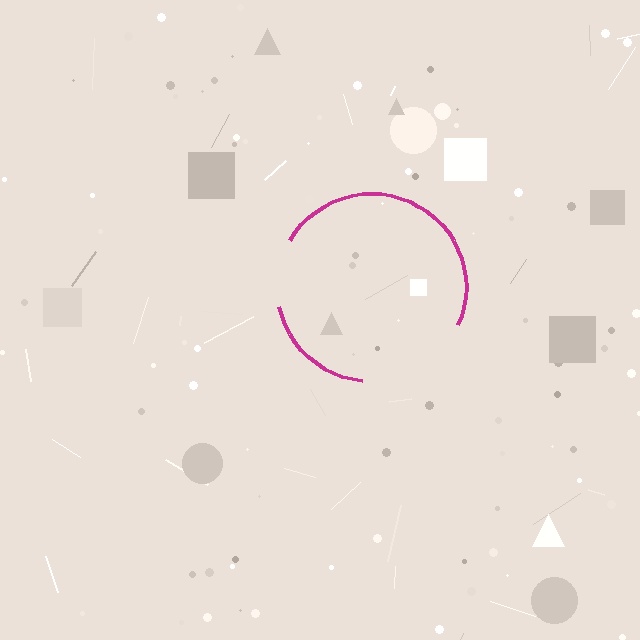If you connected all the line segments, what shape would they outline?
They would outline a circle.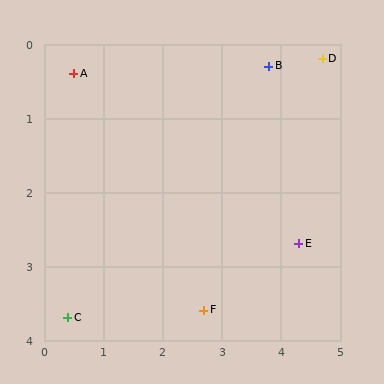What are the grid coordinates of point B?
Point B is at approximately (3.8, 0.3).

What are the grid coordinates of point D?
Point D is at approximately (4.7, 0.2).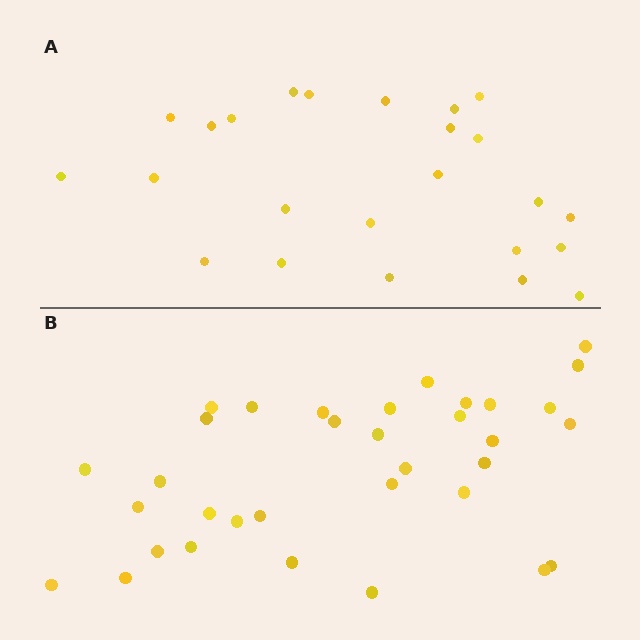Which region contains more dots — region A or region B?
Region B (the bottom region) has more dots.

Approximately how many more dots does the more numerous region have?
Region B has roughly 10 or so more dots than region A.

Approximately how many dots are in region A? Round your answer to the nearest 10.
About 20 dots. (The exact count is 24, which rounds to 20.)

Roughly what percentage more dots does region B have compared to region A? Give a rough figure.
About 40% more.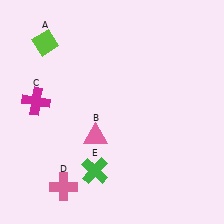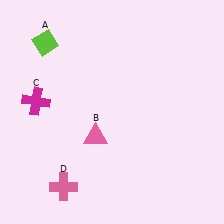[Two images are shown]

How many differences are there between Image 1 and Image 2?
There is 1 difference between the two images.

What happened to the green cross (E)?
The green cross (E) was removed in Image 2. It was in the bottom-left area of Image 1.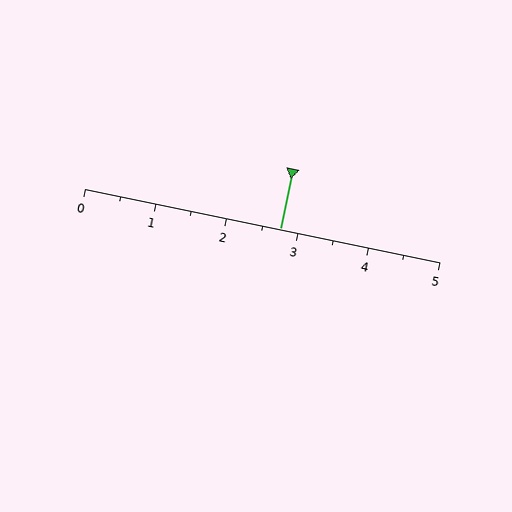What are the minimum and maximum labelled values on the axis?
The axis runs from 0 to 5.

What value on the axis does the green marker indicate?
The marker indicates approximately 2.8.